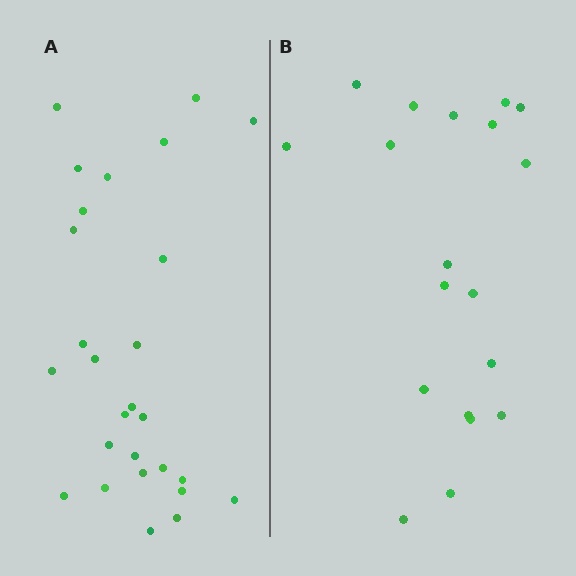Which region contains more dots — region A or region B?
Region A (the left region) has more dots.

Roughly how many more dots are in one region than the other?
Region A has roughly 8 or so more dots than region B.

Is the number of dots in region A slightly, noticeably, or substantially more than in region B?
Region A has noticeably more, but not dramatically so. The ratio is roughly 1.4 to 1.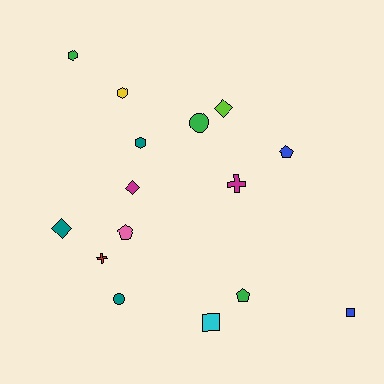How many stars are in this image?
There are no stars.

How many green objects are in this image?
There are 3 green objects.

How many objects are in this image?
There are 15 objects.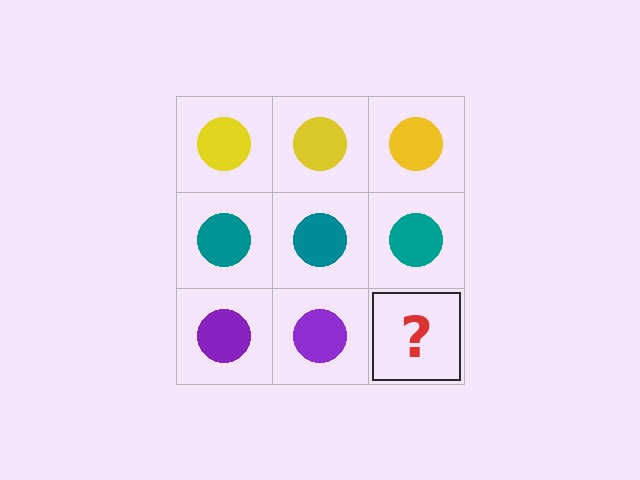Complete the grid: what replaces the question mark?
The question mark should be replaced with a purple circle.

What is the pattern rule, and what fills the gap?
The rule is that each row has a consistent color. The gap should be filled with a purple circle.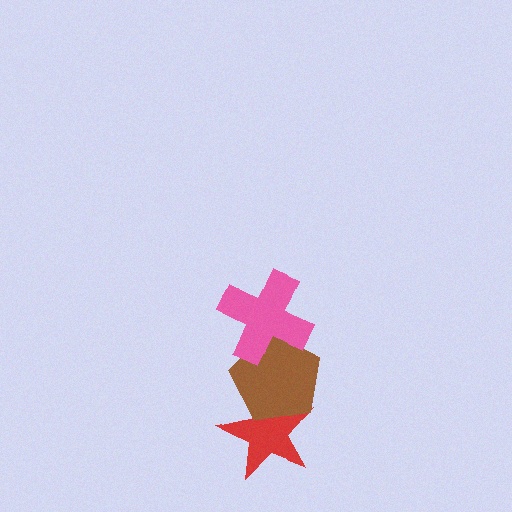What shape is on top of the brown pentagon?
The pink cross is on top of the brown pentagon.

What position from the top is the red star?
The red star is 3rd from the top.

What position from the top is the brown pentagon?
The brown pentagon is 2nd from the top.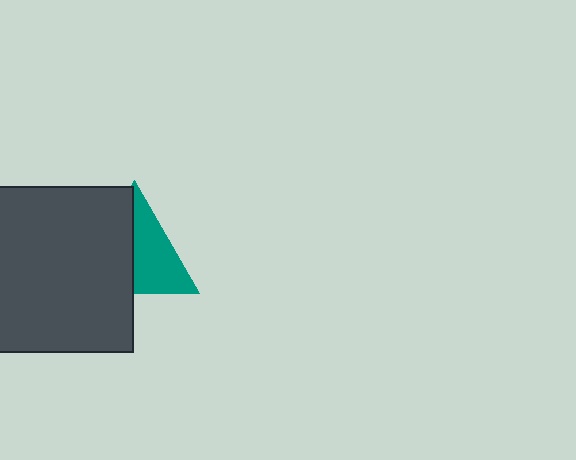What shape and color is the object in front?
The object in front is a dark gray rectangle.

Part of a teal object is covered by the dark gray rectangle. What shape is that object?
It is a triangle.